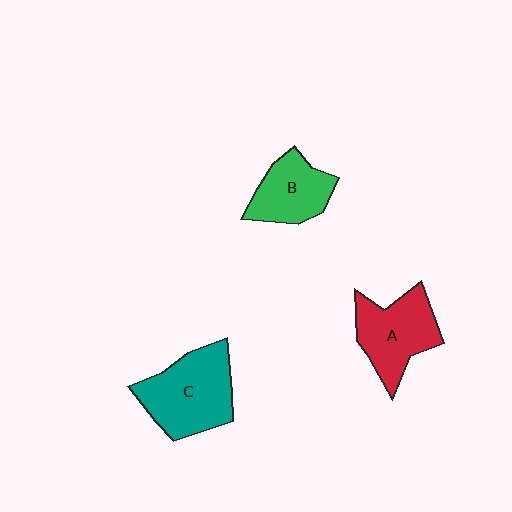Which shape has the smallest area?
Shape B (green).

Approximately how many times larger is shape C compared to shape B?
Approximately 1.5 times.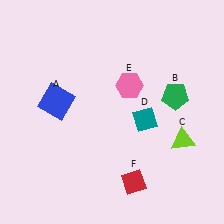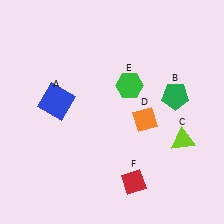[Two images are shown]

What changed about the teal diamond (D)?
In Image 1, D is teal. In Image 2, it changed to orange.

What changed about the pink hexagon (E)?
In Image 1, E is pink. In Image 2, it changed to green.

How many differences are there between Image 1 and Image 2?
There are 2 differences between the two images.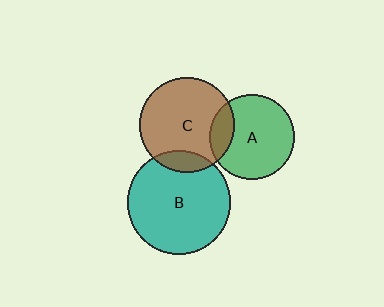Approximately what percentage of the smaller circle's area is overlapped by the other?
Approximately 20%.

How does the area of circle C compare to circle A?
Approximately 1.3 times.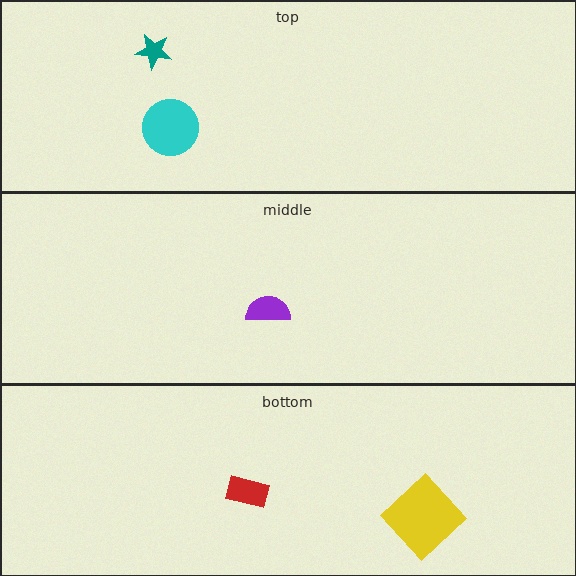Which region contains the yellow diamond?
The bottom region.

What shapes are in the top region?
The cyan circle, the teal star.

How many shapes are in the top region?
2.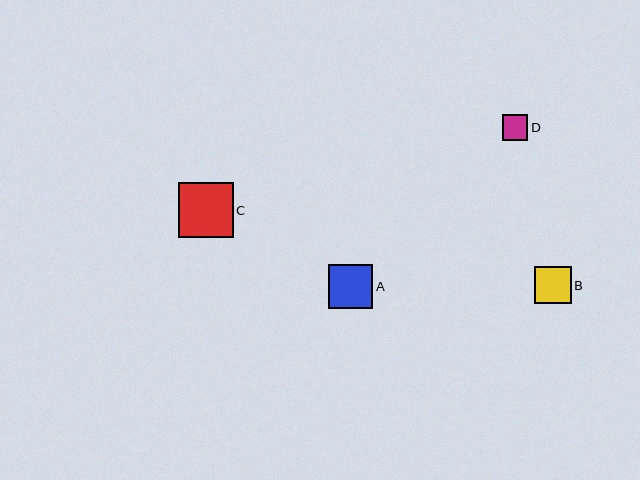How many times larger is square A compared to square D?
Square A is approximately 1.7 times the size of square D.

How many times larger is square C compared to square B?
Square C is approximately 1.5 times the size of square B.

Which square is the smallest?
Square D is the smallest with a size of approximately 26 pixels.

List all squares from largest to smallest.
From largest to smallest: C, A, B, D.